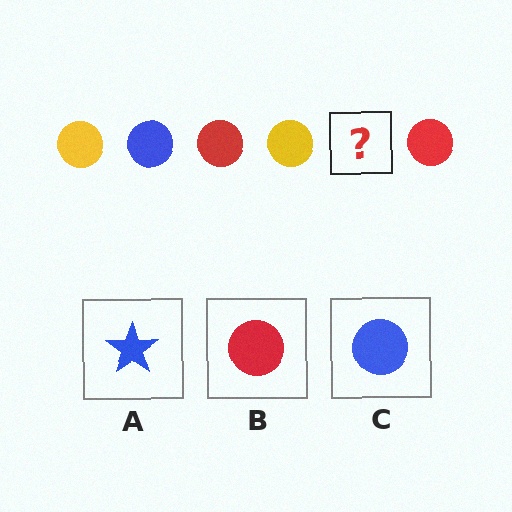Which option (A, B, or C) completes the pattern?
C.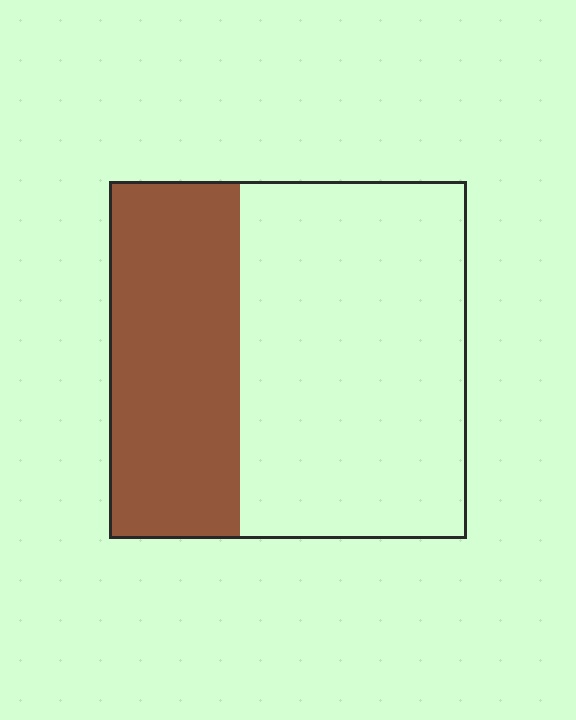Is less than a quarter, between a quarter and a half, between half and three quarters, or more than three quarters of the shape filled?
Between a quarter and a half.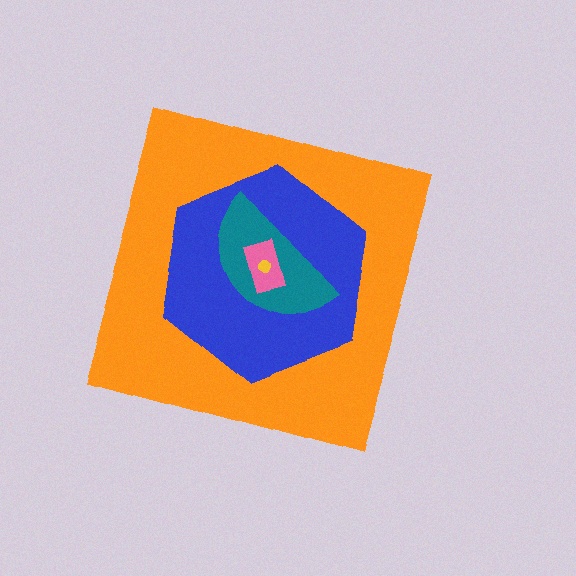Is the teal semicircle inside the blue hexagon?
Yes.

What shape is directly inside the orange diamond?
The blue hexagon.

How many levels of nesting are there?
5.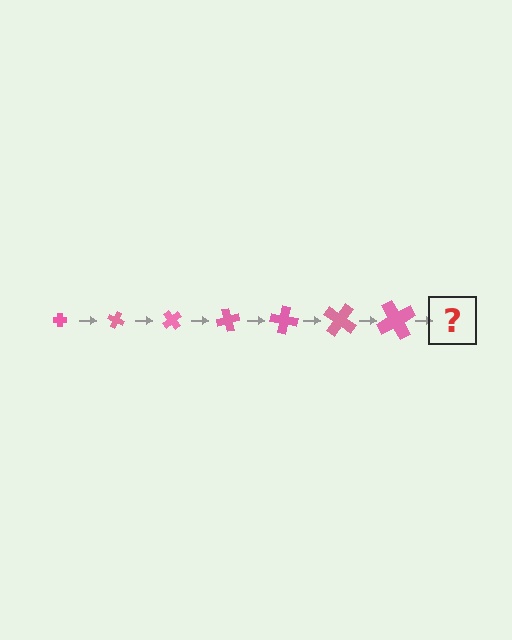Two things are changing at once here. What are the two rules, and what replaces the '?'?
The two rules are that the cross grows larger each step and it rotates 25 degrees each step. The '?' should be a cross, larger than the previous one and rotated 175 degrees from the start.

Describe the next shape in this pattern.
It should be a cross, larger than the previous one and rotated 175 degrees from the start.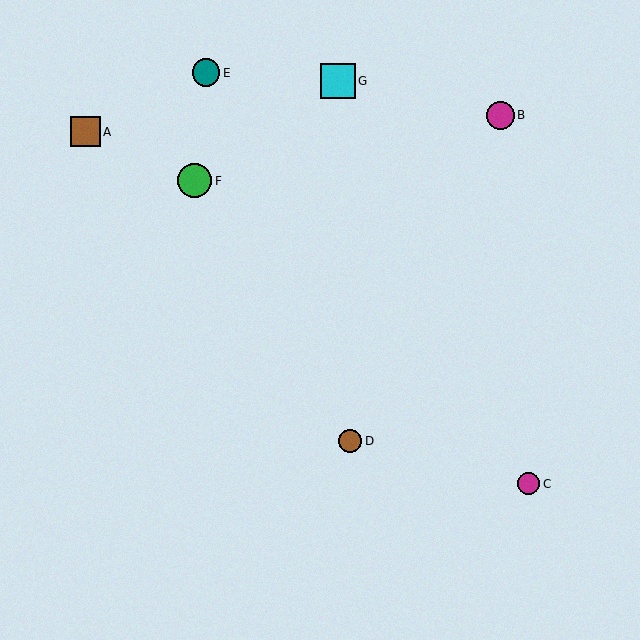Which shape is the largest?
The cyan square (labeled G) is the largest.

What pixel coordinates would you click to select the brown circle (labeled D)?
Click at (350, 441) to select the brown circle D.